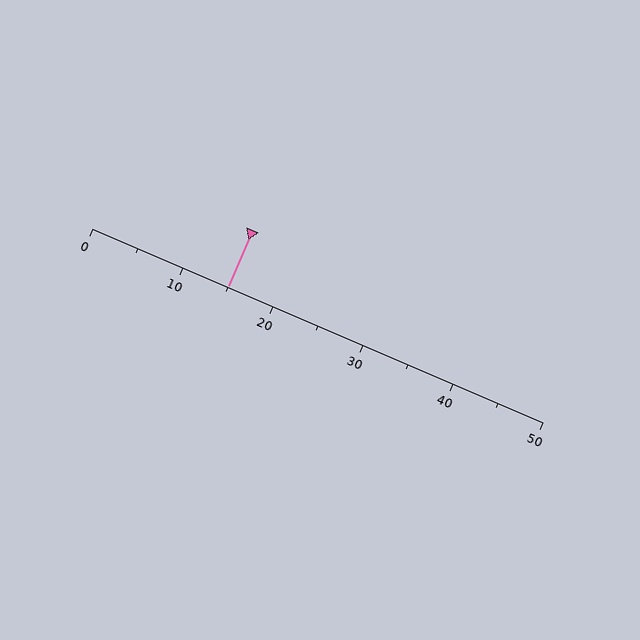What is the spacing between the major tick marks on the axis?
The major ticks are spaced 10 apart.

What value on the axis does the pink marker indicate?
The marker indicates approximately 15.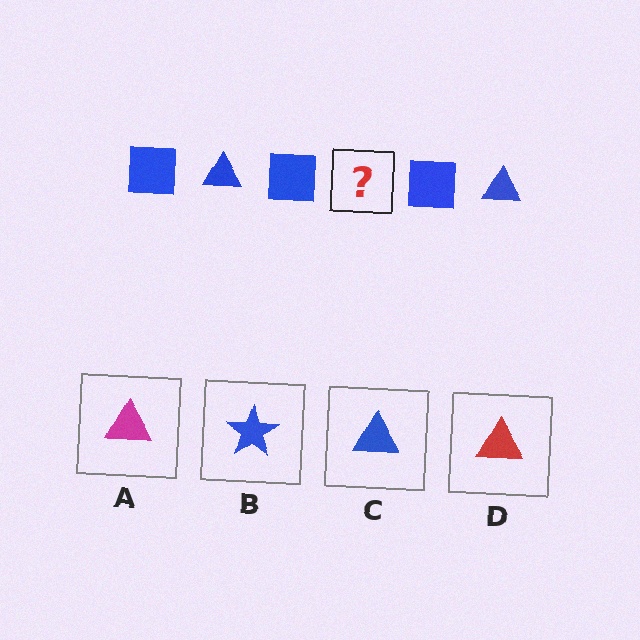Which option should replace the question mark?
Option C.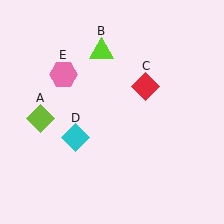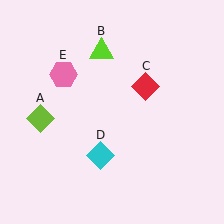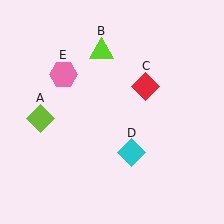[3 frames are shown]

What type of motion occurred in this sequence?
The cyan diamond (object D) rotated counterclockwise around the center of the scene.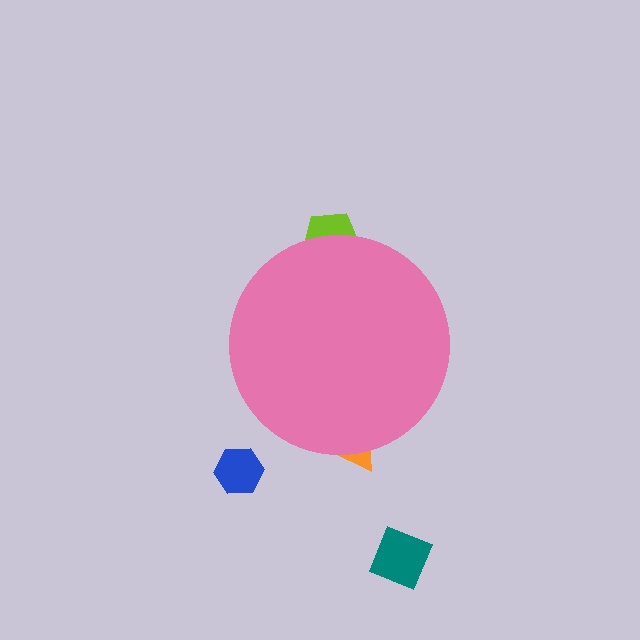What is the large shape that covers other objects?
A pink circle.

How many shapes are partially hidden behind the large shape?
2 shapes are partially hidden.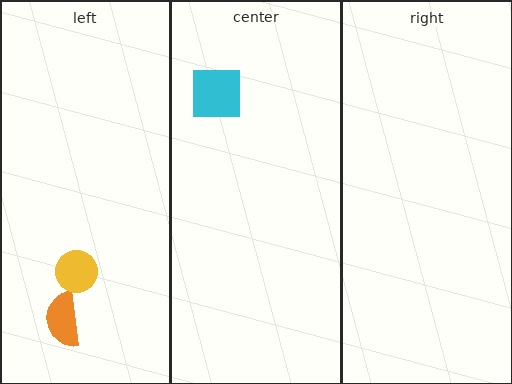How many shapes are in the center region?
1.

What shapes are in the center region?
The cyan square.